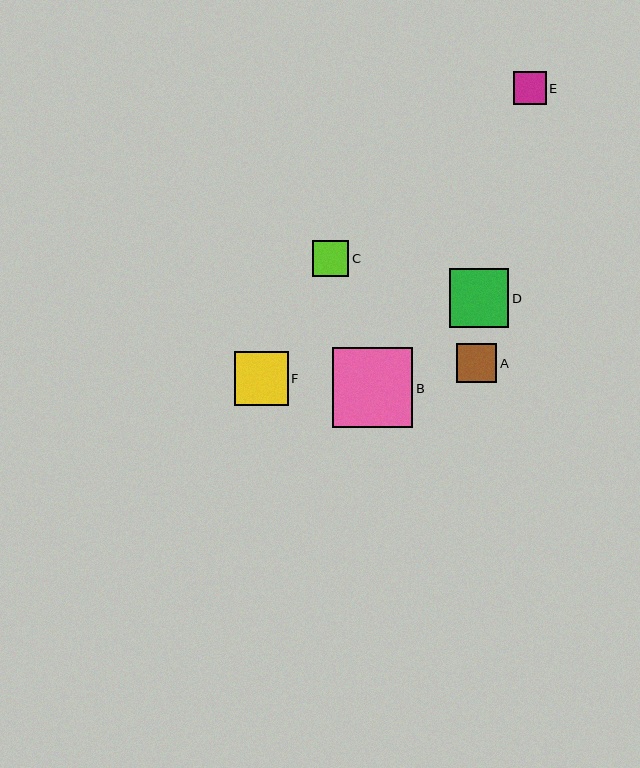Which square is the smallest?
Square E is the smallest with a size of approximately 32 pixels.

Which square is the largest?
Square B is the largest with a size of approximately 80 pixels.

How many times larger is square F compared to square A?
Square F is approximately 1.4 times the size of square A.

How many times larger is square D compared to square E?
Square D is approximately 1.8 times the size of square E.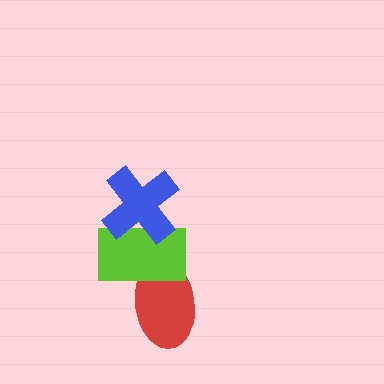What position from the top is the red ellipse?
The red ellipse is 3rd from the top.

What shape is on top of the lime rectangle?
The blue cross is on top of the lime rectangle.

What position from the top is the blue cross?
The blue cross is 1st from the top.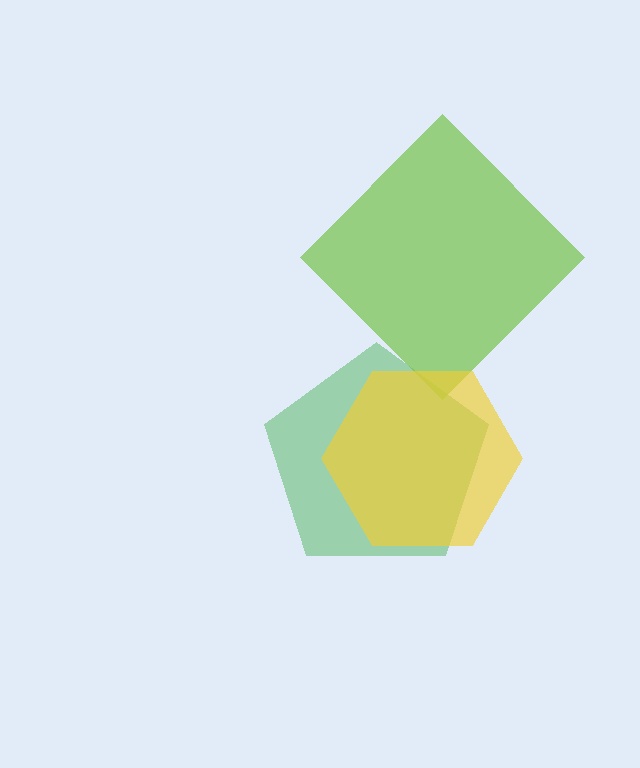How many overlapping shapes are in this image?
There are 3 overlapping shapes in the image.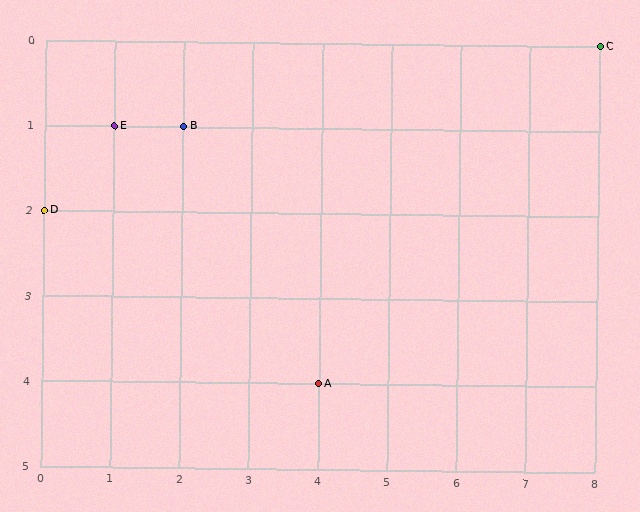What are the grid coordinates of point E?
Point E is at grid coordinates (1, 1).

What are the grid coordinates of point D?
Point D is at grid coordinates (0, 2).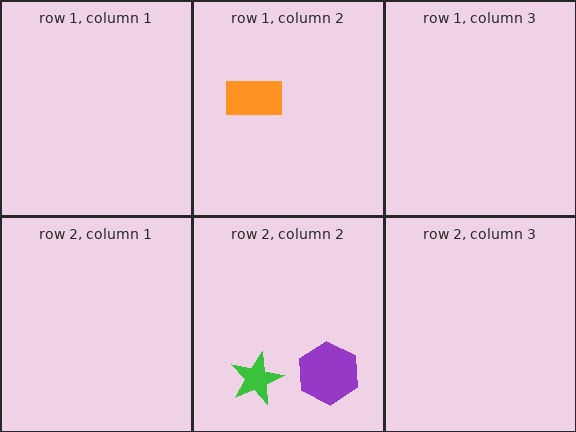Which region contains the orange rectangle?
The row 1, column 2 region.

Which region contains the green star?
The row 2, column 2 region.